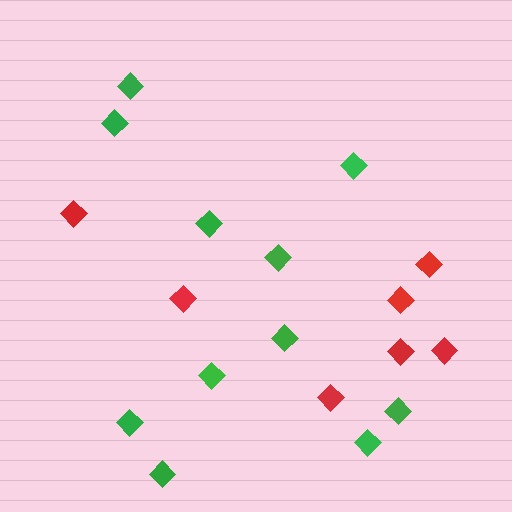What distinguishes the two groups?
There are 2 groups: one group of red diamonds (7) and one group of green diamonds (11).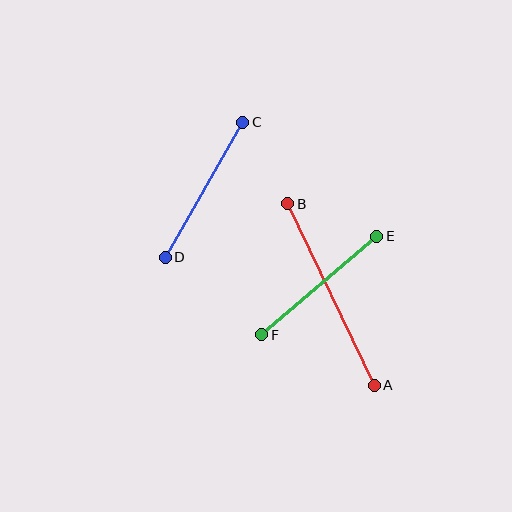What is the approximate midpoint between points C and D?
The midpoint is at approximately (204, 190) pixels.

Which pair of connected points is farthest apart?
Points A and B are farthest apart.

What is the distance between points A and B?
The distance is approximately 201 pixels.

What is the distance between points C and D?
The distance is approximately 155 pixels.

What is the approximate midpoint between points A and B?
The midpoint is at approximately (331, 295) pixels.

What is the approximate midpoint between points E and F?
The midpoint is at approximately (319, 285) pixels.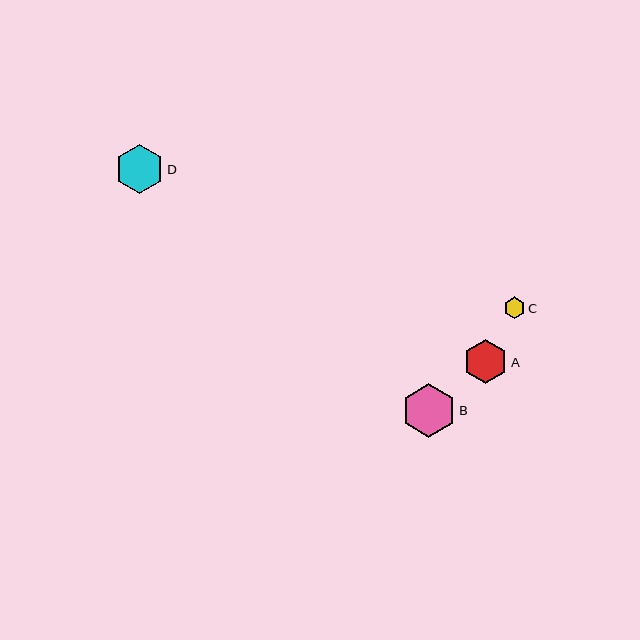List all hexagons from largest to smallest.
From largest to smallest: B, D, A, C.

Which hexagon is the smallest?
Hexagon C is the smallest with a size of approximately 22 pixels.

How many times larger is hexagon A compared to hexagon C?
Hexagon A is approximately 2.0 times the size of hexagon C.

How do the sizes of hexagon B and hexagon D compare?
Hexagon B and hexagon D are approximately the same size.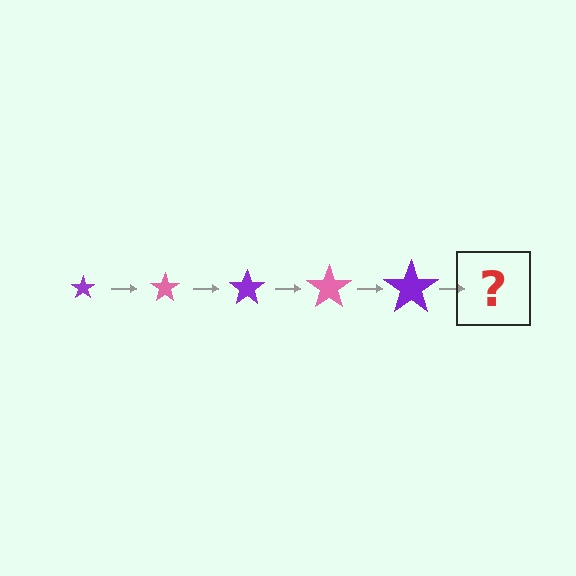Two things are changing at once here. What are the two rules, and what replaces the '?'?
The two rules are that the star grows larger each step and the color cycles through purple and pink. The '?' should be a pink star, larger than the previous one.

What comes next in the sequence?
The next element should be a pink star, larger than the previous one.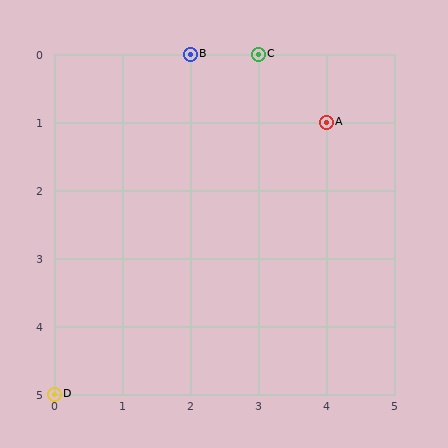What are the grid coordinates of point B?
Point B is at grid coordinates (2, 0).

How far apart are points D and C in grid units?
Points D and C are 3 columns and 5 rows apart (about 5.8 grid units diagonally).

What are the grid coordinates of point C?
Point C is at grid coordinates (3, 0).